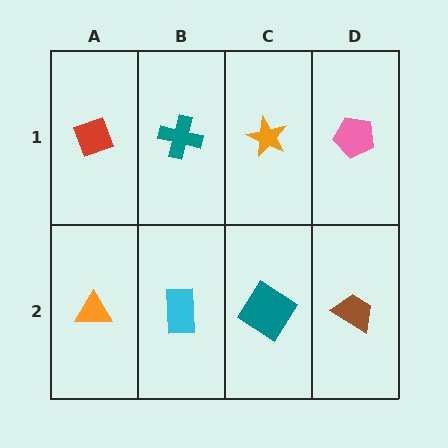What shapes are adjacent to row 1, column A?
An orange triangle (row 2, column A), a teal cross (row 1, column B).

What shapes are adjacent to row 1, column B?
A cyan rectangle (row 2, column B), a red diamond (row 1, column A), an orange star (row 1, column C).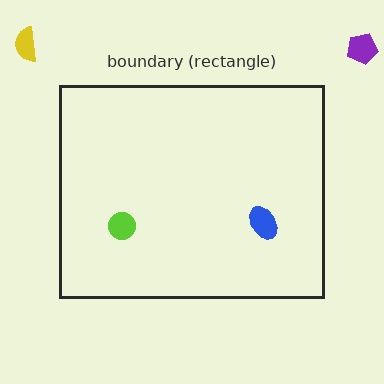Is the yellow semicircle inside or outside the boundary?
Outside.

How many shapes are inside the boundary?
2 inside, 2 outside.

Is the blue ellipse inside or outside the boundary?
Inside.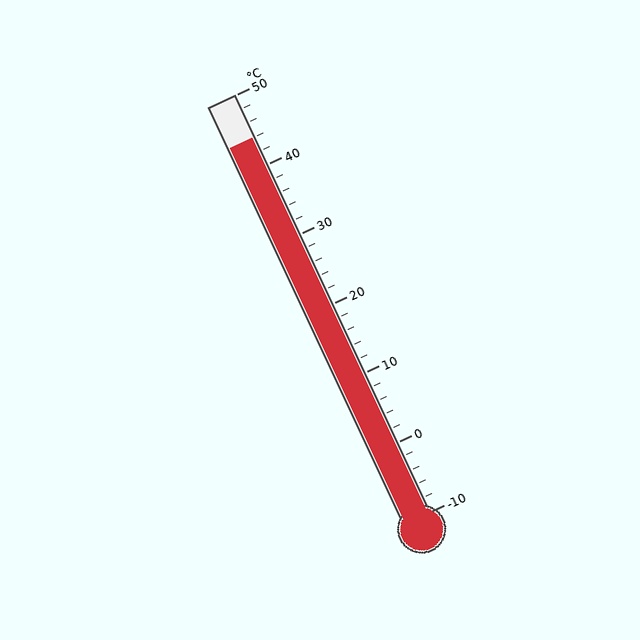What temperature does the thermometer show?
The thermometer shows approximately 44°C.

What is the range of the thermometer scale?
The thermometer scale ranges from -10°C to 50°C.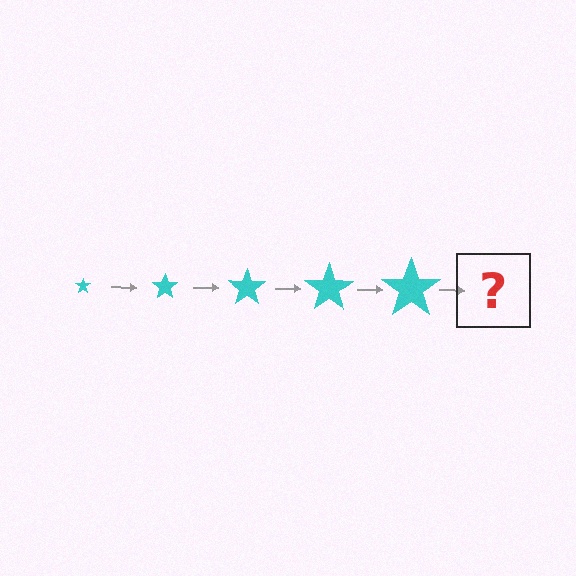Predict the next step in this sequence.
The next step is a cyan star, larger than the previous one.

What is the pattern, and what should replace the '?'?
The pattern is that the star gets progressively larger each step. The '?' should be a cyan star, larger than the previous one.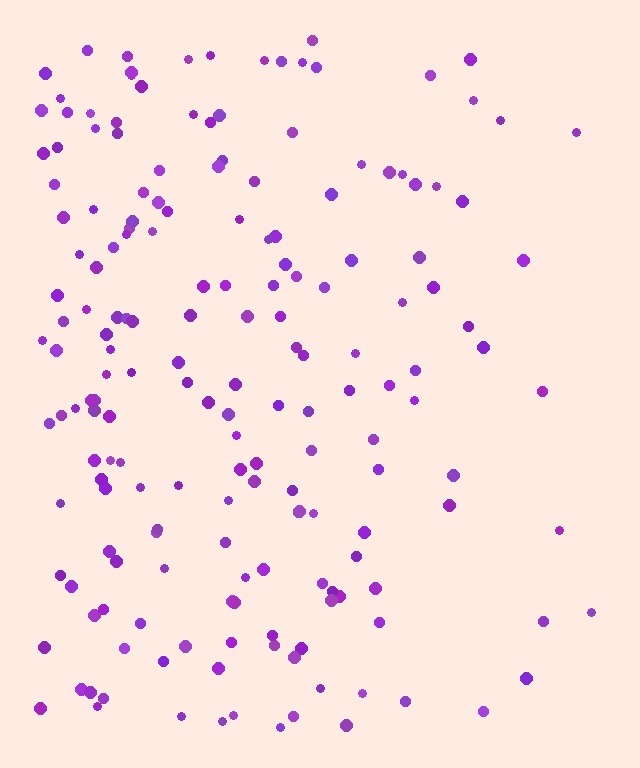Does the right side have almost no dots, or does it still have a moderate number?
Still a moderate number, just noticeably fewer than the left.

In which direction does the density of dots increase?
From right to left, with the left side densest.